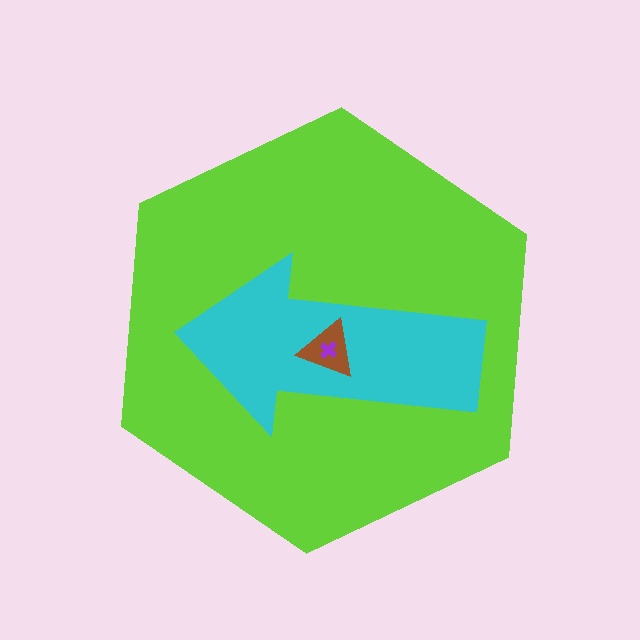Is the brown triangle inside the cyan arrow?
Yes.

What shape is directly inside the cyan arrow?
The brown triangle.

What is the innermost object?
The purple cross.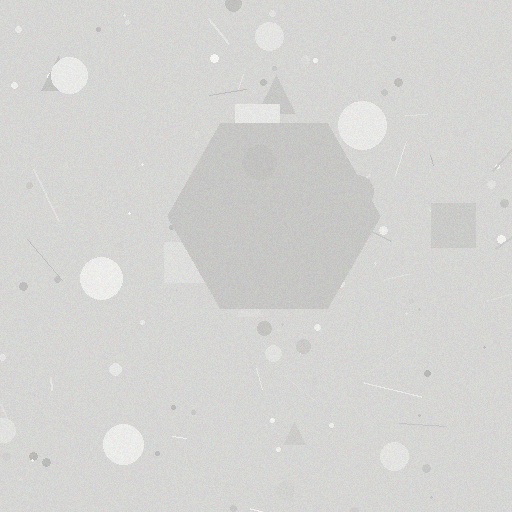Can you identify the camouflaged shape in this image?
The camouflaged shape is a hexagon.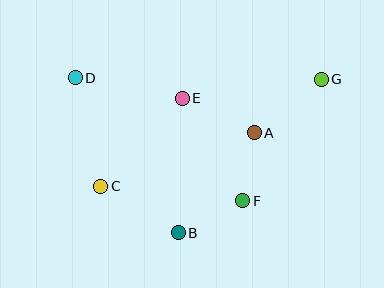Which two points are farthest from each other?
Points D and G are farthest from each other.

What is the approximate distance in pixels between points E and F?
The distance between E and F is approximately 119 pixels.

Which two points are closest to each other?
Points A and F are closest to each other.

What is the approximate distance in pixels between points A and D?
The distance between A and D is approximately 187 pixels.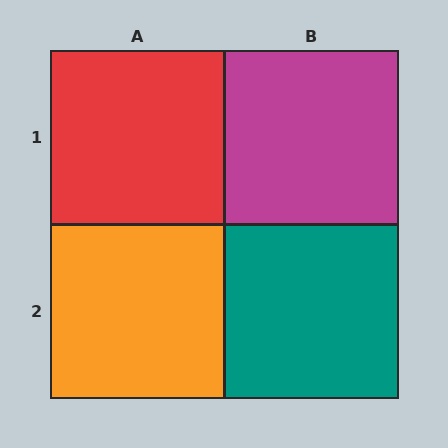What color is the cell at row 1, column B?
Magenta.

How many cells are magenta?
1 cell is magenta.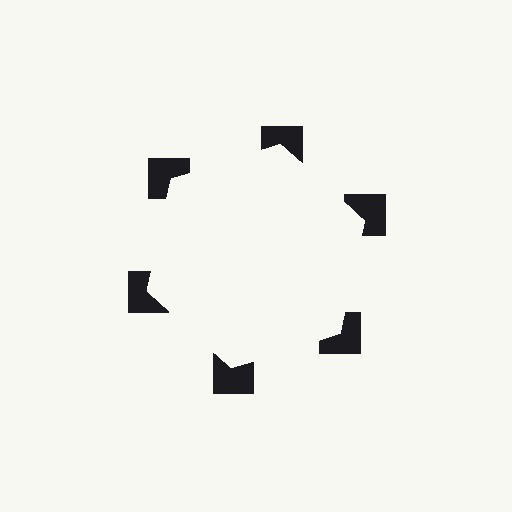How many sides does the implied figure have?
6 sides.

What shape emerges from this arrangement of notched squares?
An illusory hexagon — its edges are inferred from the aligned wedge cuts in the notched squares, not physically drawn.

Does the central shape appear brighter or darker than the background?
It typically appears slightly brighter than the background, even though no actual brightness change is drawn.